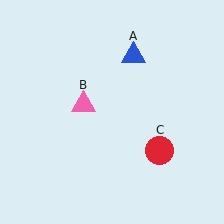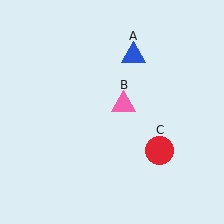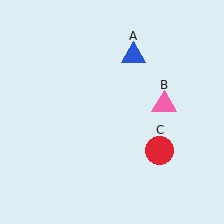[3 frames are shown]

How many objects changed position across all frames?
1 object changed position: pink triangle (object B).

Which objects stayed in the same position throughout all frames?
Blue triangle (object A) and red circle (object C) remained stationary.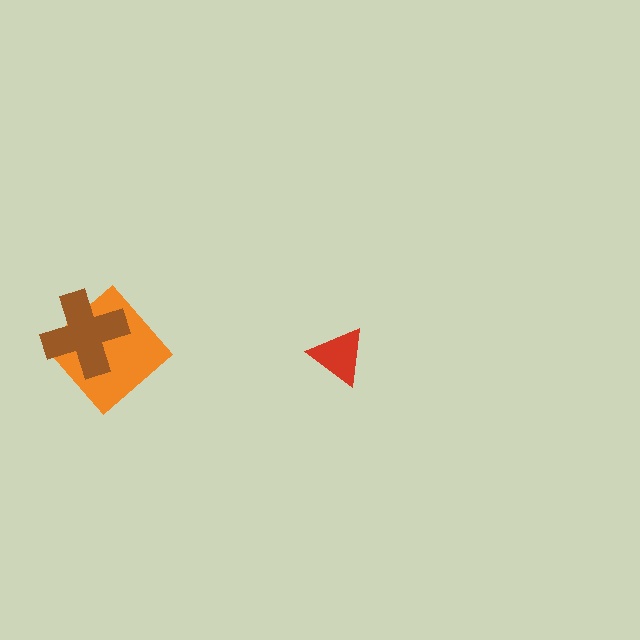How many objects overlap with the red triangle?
0 objects overlap with the red triangle.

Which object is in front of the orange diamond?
The brown cross is in front of the orange diamond.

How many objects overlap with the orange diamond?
1 object overlaps with the orange diamond.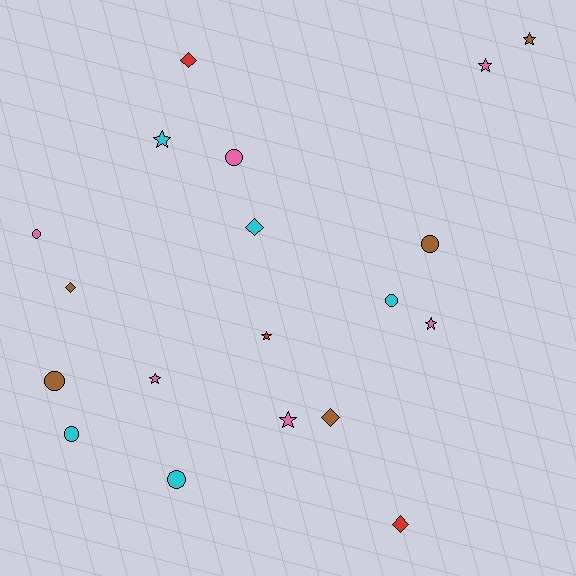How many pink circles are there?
There are 2 pink circles.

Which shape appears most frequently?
Circle, with 7 objects.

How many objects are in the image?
There are 19 objects.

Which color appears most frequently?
Pink, with 6 objects.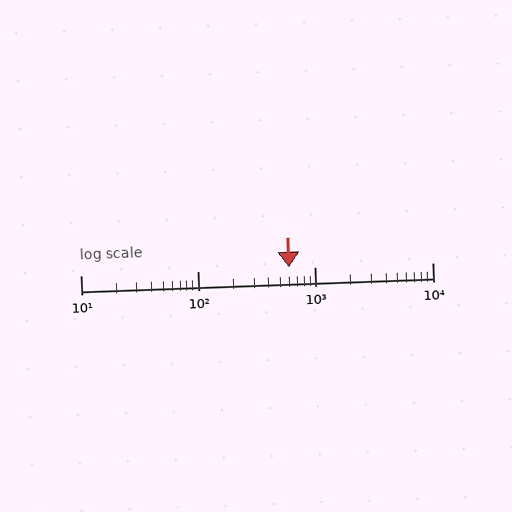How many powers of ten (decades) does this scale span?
The scale spans 3 decades, from 10 to 10000.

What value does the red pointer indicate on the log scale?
The pointer indicates approximately 600.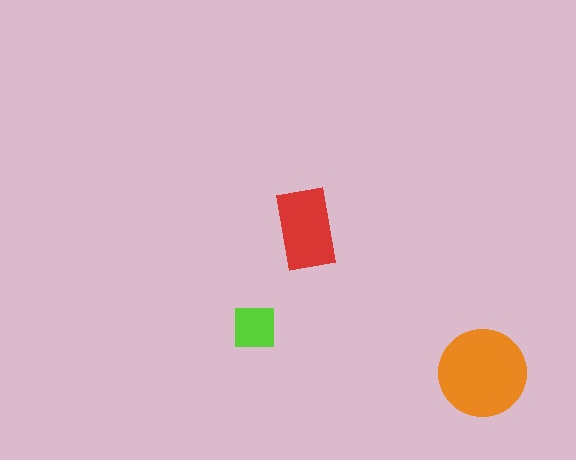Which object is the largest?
The orange circle.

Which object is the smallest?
The lime square.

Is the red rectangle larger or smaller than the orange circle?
Smaller.